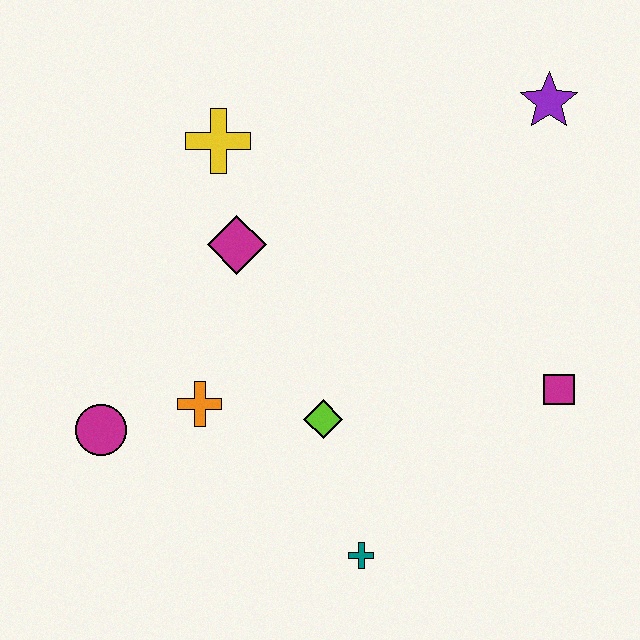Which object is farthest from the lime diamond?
The purple star is farthest from the lime diamond.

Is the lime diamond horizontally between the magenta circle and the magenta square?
Yes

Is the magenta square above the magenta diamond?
No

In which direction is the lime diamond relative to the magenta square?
The lime diamond is to the left of the magenta square.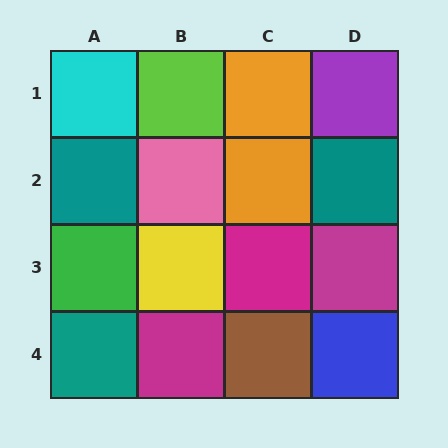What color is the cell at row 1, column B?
Lime.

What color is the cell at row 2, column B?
Pink.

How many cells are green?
1 cell is green.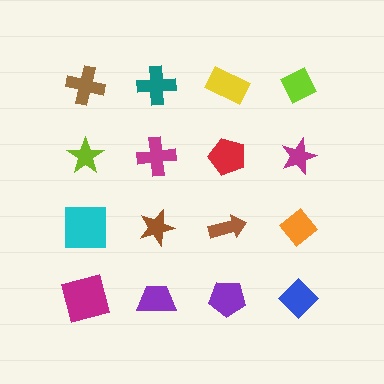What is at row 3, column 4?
An orange diamond.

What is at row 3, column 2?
A brown star.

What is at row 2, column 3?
A red pentagon.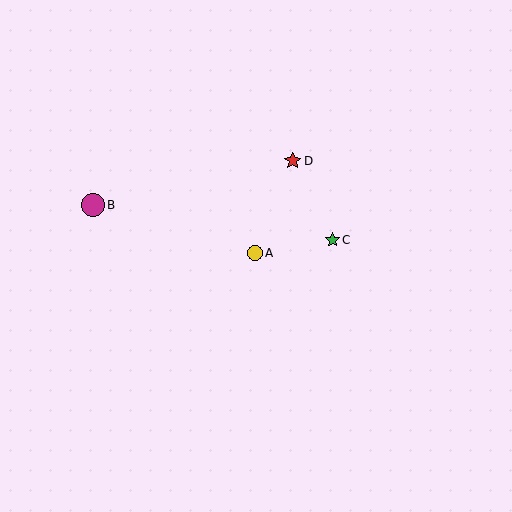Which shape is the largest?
The magenta circle (labeled B) is the largest.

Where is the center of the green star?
The center of the green star is at (332, 240).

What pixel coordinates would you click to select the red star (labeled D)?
Click at (293, 161) to select the red star D.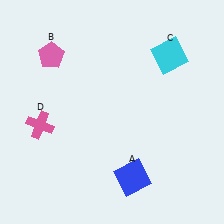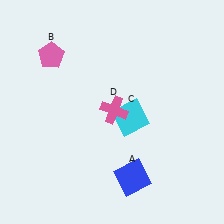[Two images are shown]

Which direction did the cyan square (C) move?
The cyan square (C) moved down.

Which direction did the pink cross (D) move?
The pink cross (D) moved right.